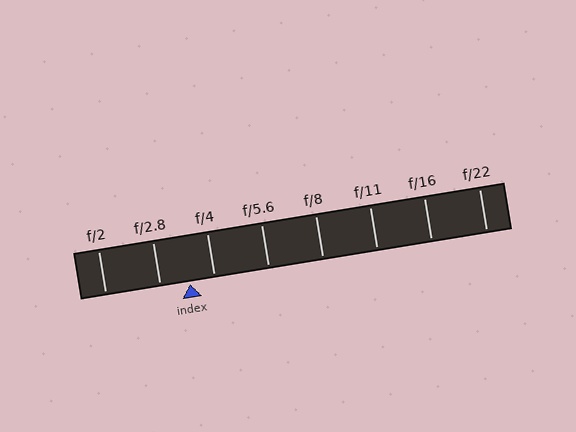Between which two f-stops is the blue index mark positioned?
The index mark is between f/2.8 and f/4.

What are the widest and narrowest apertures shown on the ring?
The widest aperture shown is f/2 and the narrowest is f/22.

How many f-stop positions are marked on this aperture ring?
There are 8 f-stop positions marked.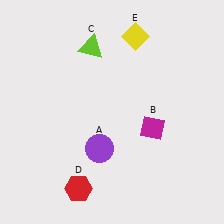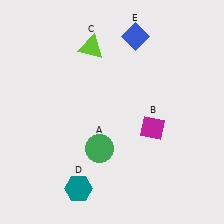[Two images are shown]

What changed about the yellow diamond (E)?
In Image 1, E is yellow. In Image 2, it changed to blue.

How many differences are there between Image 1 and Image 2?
There are 3 differences between the two images.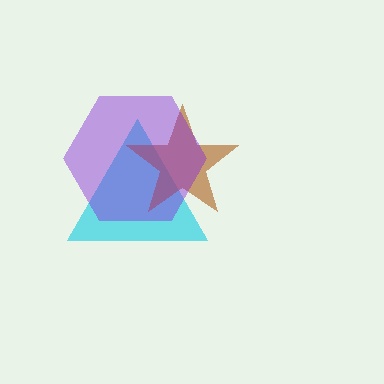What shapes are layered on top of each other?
The layered shapes are: a cyan triangle, a brown star, a purple hexagon.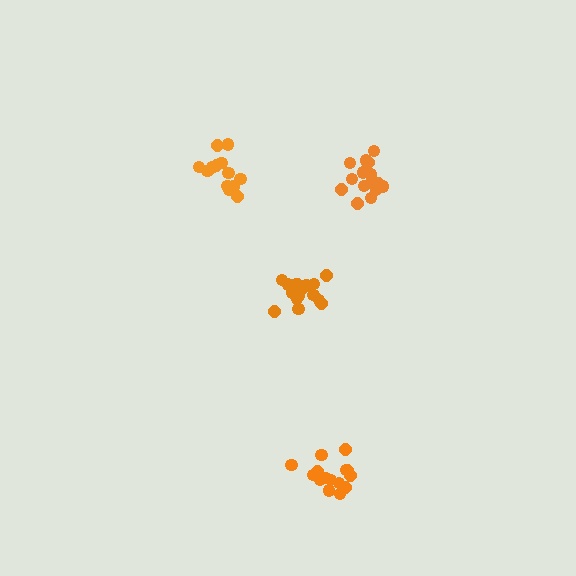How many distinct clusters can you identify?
There are 4 distinct clusters.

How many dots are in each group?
Group 1: 18 dots, Group 2: 13 dots, Group 3: 15 dots, Group 4: 16 dots (62 total).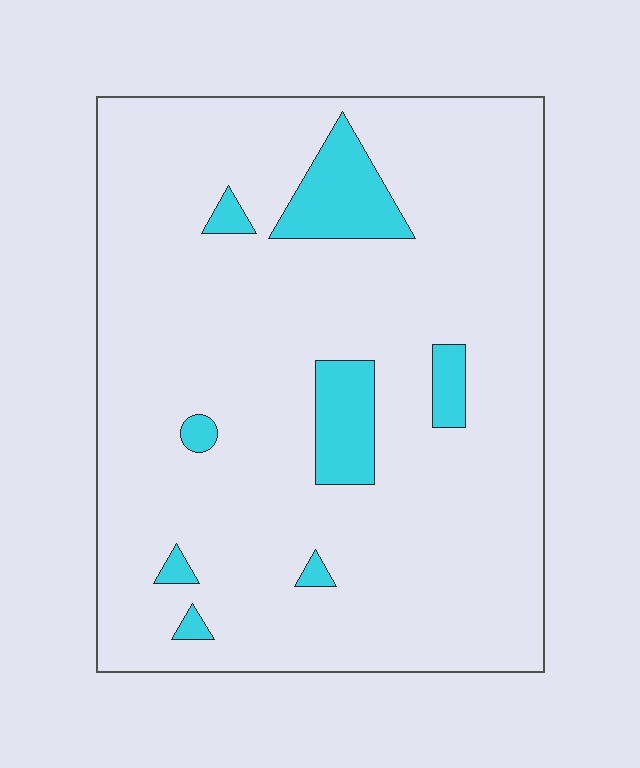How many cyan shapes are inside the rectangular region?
8.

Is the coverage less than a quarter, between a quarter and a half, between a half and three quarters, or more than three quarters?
Less than a quarter.